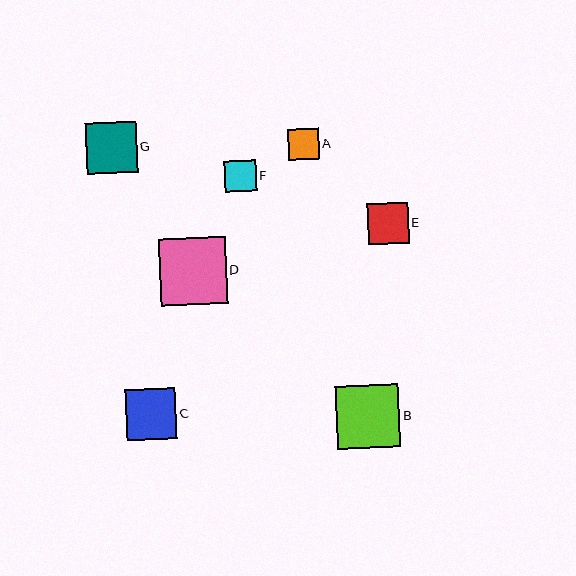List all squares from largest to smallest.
From largest to smallest: D, B, C, G, E, F, A.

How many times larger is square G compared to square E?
Square G is approximately 1.2 times the size of square E.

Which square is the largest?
Square D is the largest with a size of approximately 67 pixels.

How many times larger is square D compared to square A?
Square D is approximately 2.1 times the size of square A.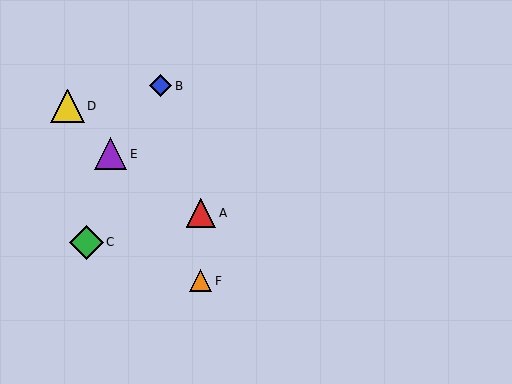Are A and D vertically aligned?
No, A is at x≈201 and D is at x≈67.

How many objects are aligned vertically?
2 objects (A, F) are aligned vertically.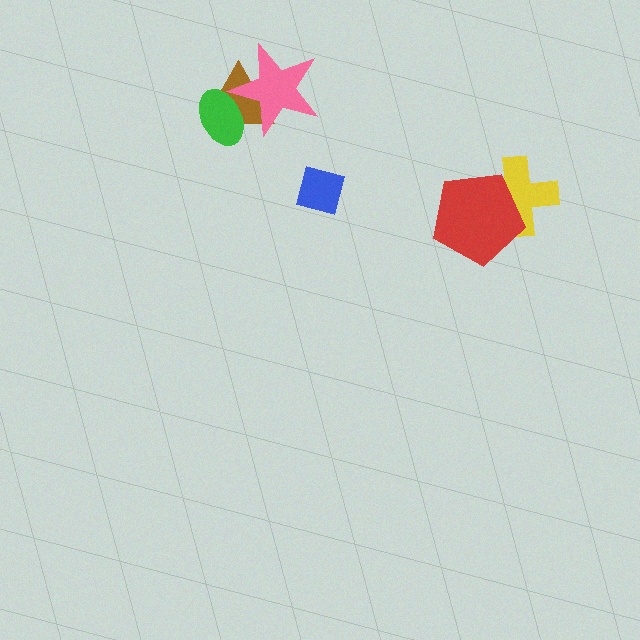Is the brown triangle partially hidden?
Yes, it is partially covered by another shape.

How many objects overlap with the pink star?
2 objects overlap with the pink star.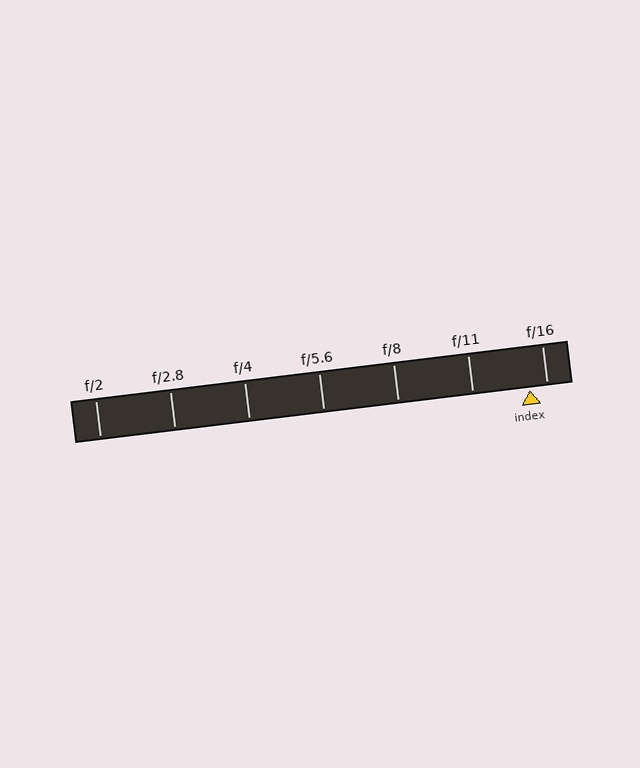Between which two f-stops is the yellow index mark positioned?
The index mark is between f/11 and f/16.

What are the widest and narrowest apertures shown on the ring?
The widest aperture shown is f/2 and the narrowest is f/16.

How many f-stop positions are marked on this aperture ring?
There are 7 f-stop positions marked.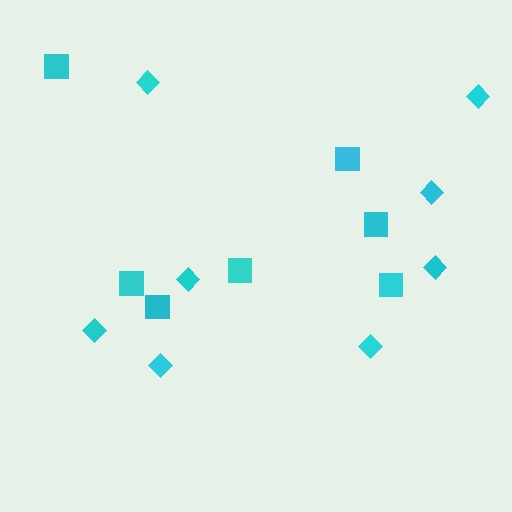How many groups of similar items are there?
There are 2 groups: one group of squares (7) and one group of diamonds (8).